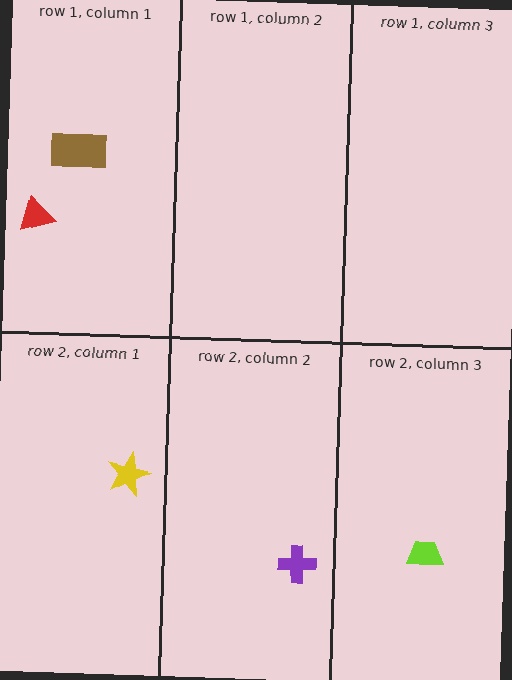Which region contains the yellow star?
The row 2, column 1 region.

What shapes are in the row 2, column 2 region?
The purple cross.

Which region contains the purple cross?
The row 2, column 2 region.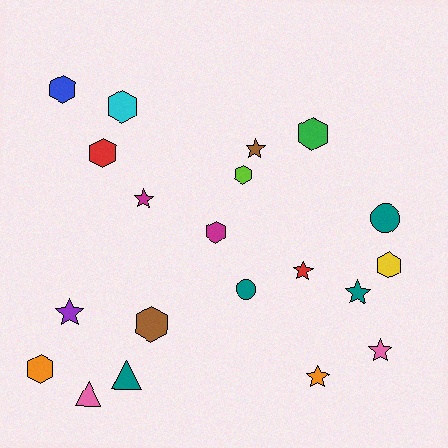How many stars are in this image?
There are 7 stars.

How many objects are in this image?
There are 20 objects.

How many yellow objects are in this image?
There is 1 yellow object.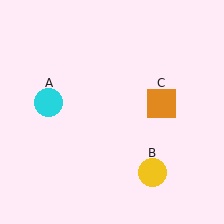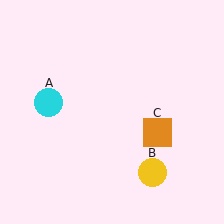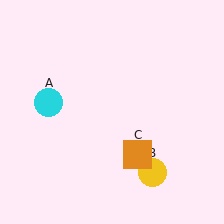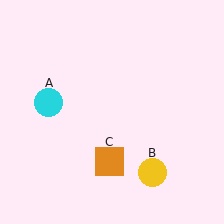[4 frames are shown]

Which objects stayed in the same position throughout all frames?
Cyan circle (object A) and yellow circle (object B) remained stationary.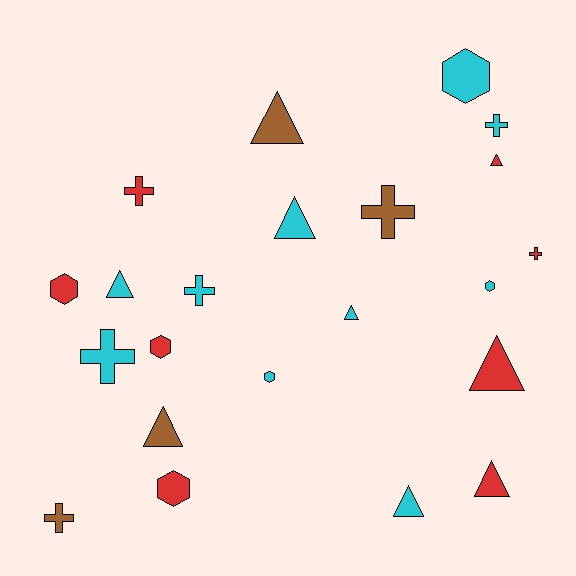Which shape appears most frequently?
Triangle, with 9 objects.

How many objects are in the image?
There are 22 objects.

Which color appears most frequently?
Cyan, with 10 objects.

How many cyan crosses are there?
There are 3 cyan crosses.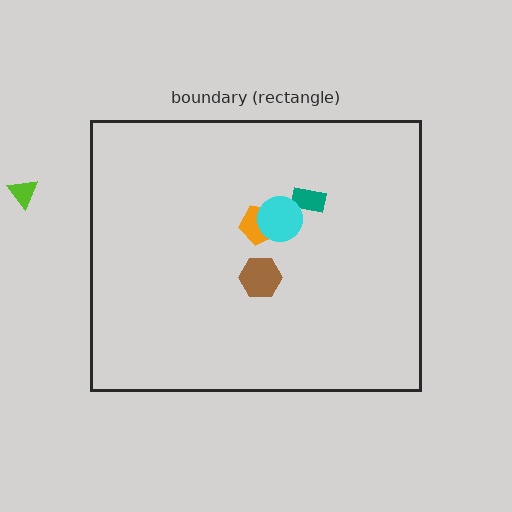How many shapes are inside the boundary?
4 inside, 1 outside.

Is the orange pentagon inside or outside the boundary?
Inside.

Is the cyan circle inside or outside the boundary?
Inside.